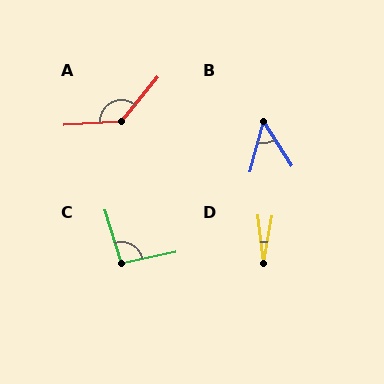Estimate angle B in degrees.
Approximately 48 degrees.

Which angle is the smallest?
D, at approximately 17 degrees.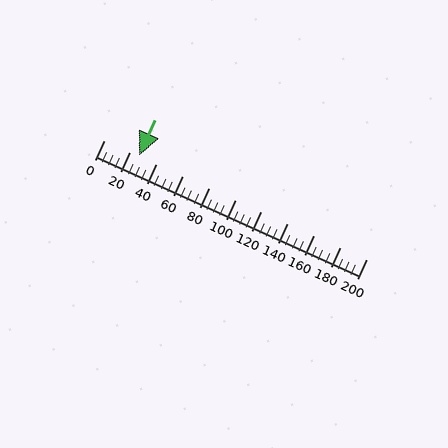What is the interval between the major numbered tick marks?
The major tick marks are spaced 20 units apart.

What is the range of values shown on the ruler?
The ruler shows values from 0 to 200.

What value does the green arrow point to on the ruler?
The green arrow points to approximately 26.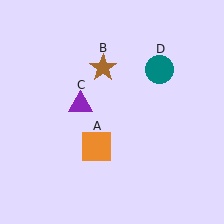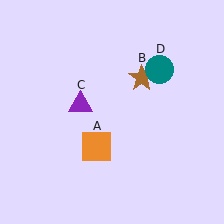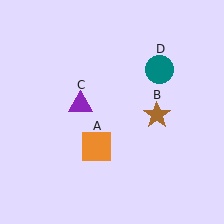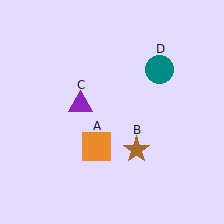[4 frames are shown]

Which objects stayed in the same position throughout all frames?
Orange square (object A) and purple triangle (object C) and teal circle (object D) remained stationary.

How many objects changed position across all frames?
1 object changed position: brown star (object B).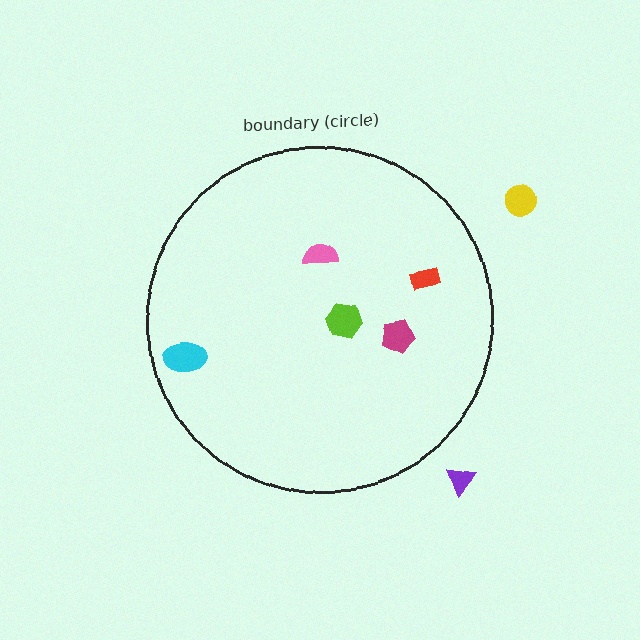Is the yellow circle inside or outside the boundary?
Outside.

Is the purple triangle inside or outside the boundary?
Outside.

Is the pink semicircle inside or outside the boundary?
Inside.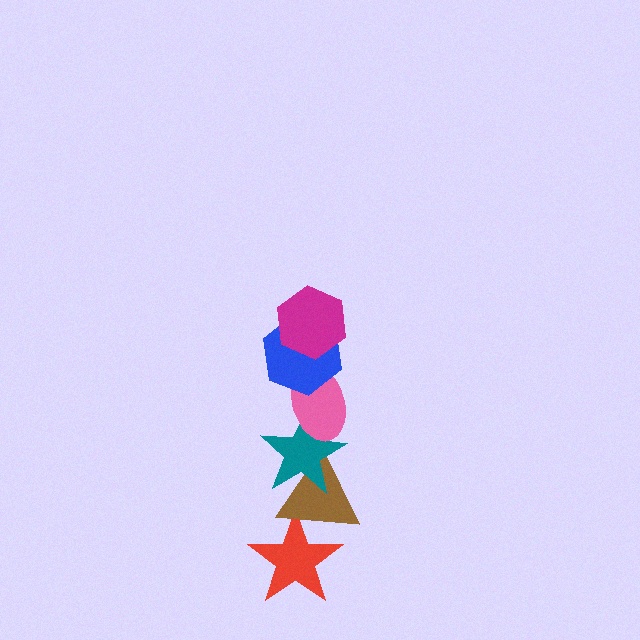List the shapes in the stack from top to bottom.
From top to bottom: the magenta hexagon, the blue hexagon, the pink ellipse, the teal star, the brown triangle, the red star.